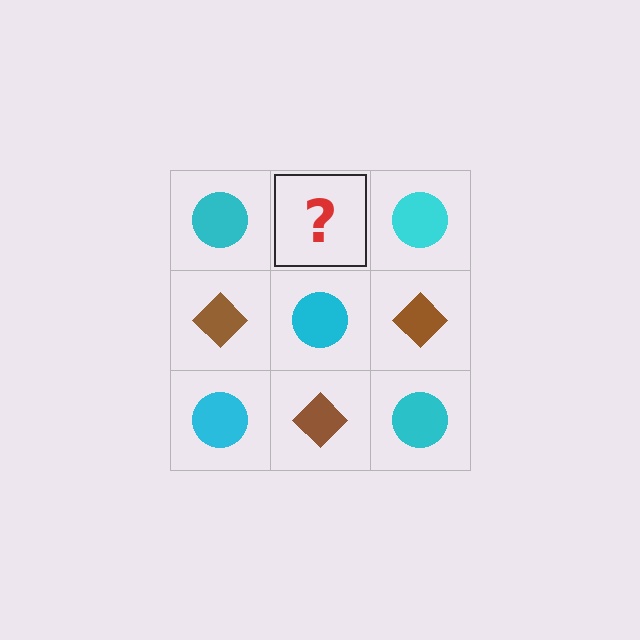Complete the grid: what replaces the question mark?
The question mark should be replaced with a brown diamond.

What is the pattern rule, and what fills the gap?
The rule is that it alternates cyan circle and brown diamond in a checkerboard pattern. The gap should be filled with a brown diamond.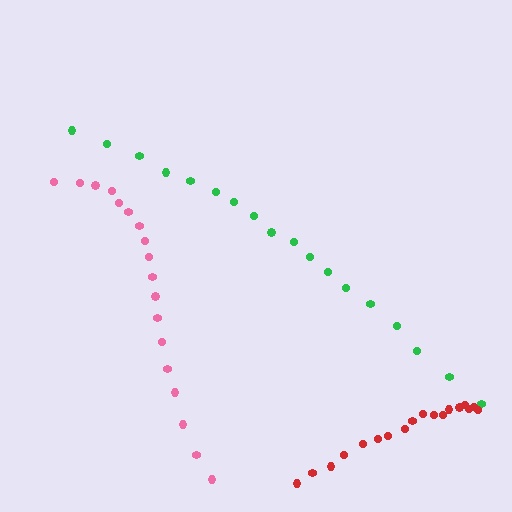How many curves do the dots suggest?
There are 3 distinct paths.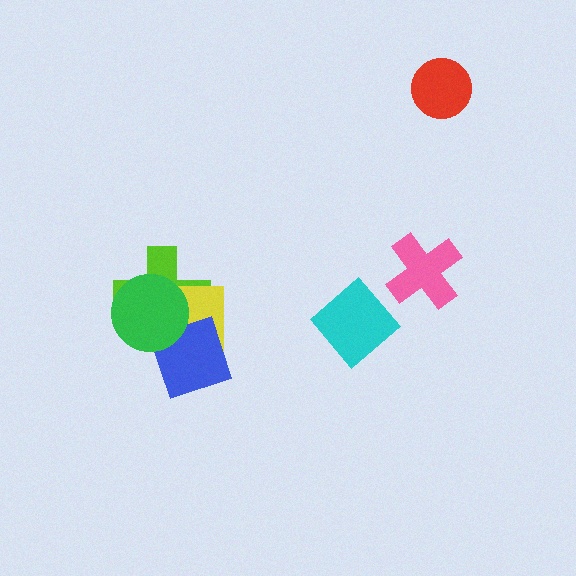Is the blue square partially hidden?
Yes, it is partially covered by another shape.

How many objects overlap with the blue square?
3 objects overlap with the blue square.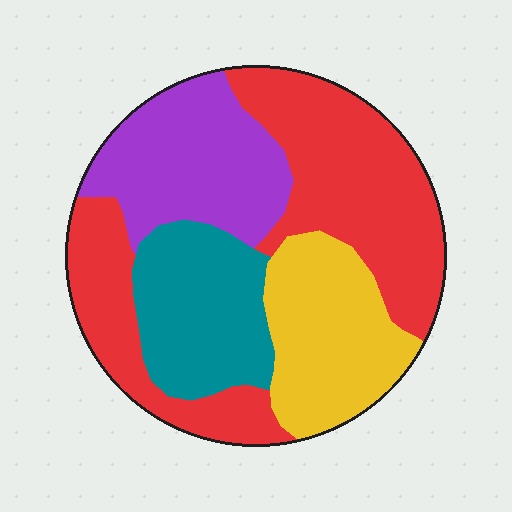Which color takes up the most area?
Red, at roughly 40%.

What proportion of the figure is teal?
Teal covers roughly 20% of the figure.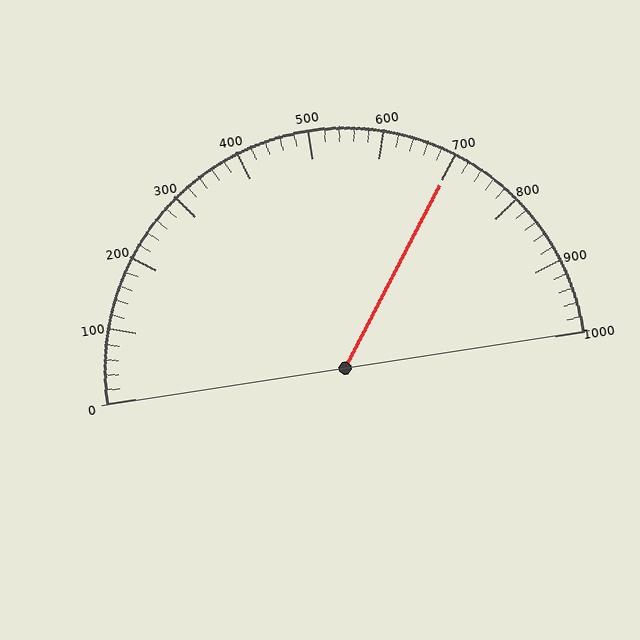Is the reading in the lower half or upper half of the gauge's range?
The reading is in the upper half of the range (0 to 1000).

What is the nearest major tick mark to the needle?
The nearest major tick mark is 700.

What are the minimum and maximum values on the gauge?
The gauge ranges from 0 to 1000.